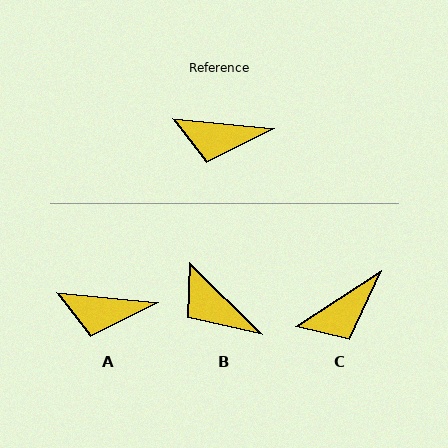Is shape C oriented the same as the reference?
No, it is off by about 38 degrees.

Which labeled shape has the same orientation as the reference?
A.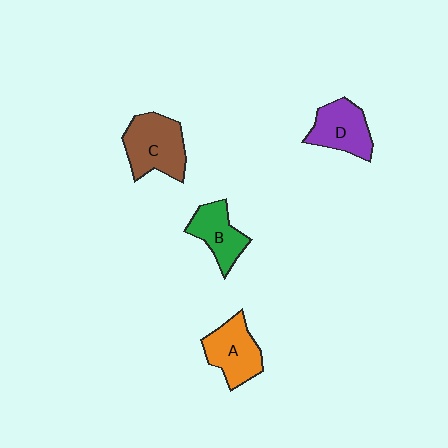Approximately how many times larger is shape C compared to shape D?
Approximately 1.2 times.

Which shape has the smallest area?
Shape B (green).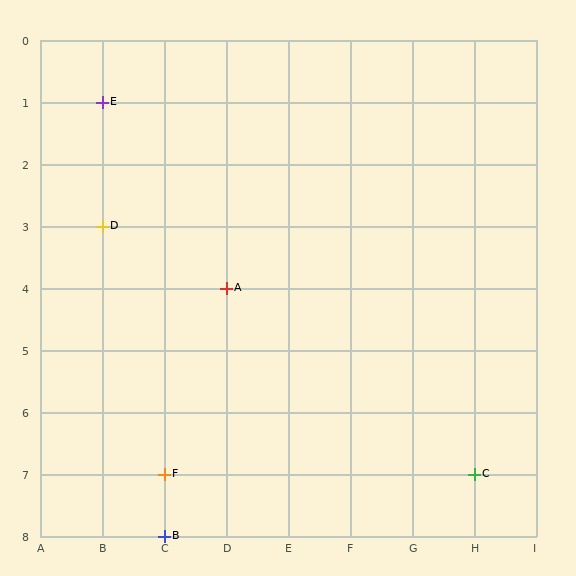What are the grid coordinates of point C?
Point C is at grid coordinates (H, 7).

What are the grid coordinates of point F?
Point F is at grid coordinates (C, 7).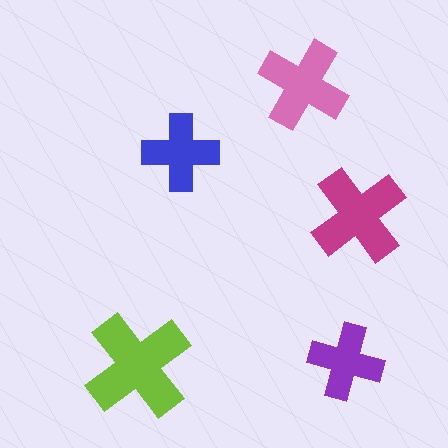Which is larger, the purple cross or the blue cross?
The blue one.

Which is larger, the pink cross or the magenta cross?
The magenta one.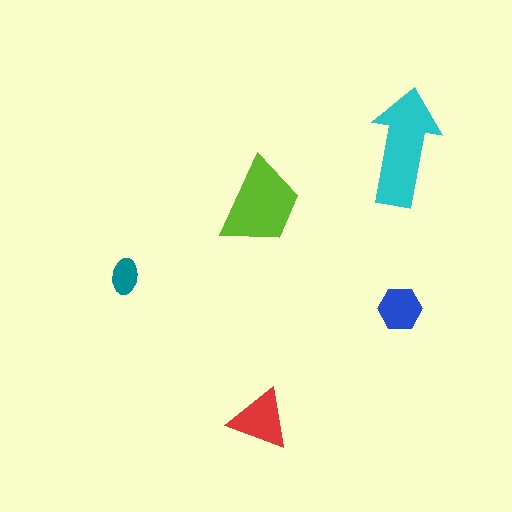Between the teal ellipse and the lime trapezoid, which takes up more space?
The lime trapezoid.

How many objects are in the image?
There are 5 objects in the image.